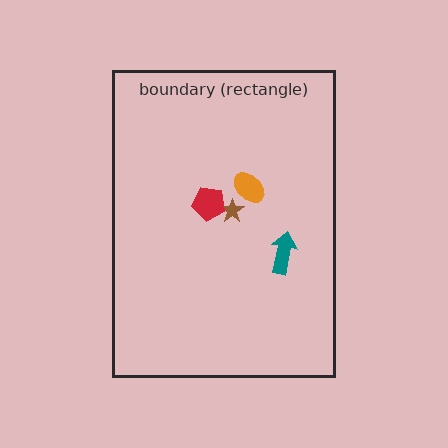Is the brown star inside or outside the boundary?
Inside.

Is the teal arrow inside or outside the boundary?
Inside.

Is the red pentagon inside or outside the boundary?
Inside.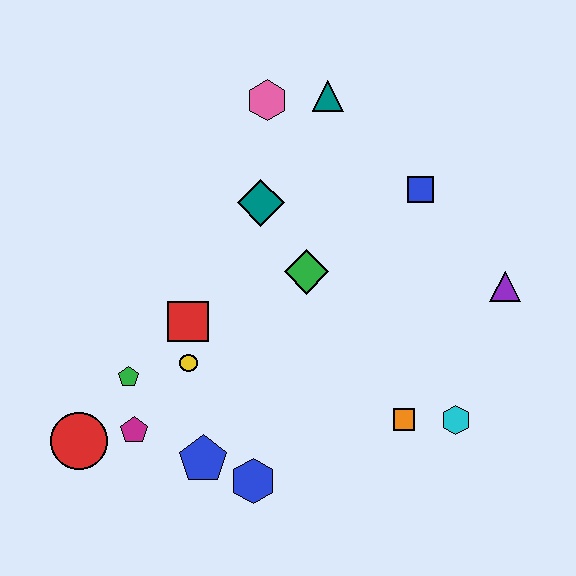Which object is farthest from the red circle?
The purple triangle is farthest from the red circle.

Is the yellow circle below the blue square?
Yes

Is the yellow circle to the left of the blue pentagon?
Yes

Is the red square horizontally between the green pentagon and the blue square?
Yes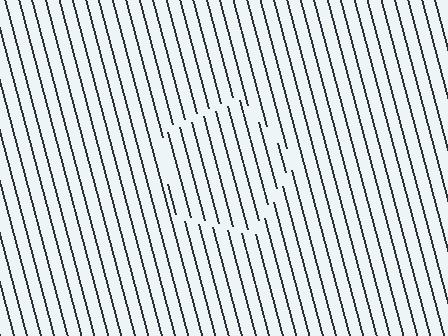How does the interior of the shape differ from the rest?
The interior of the shape contains the same grating, shifted by half a period — the contour is defined by the phase discontinuity where line-ends from the inner and outer gratings abut.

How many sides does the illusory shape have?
5 sides — the line-ends trace a pentagon.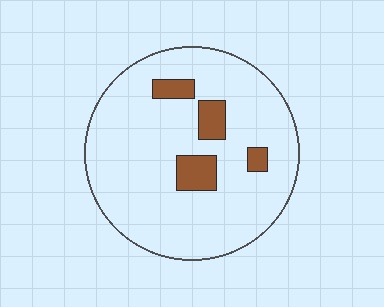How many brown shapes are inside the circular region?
4.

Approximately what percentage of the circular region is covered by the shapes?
Approximately 10%.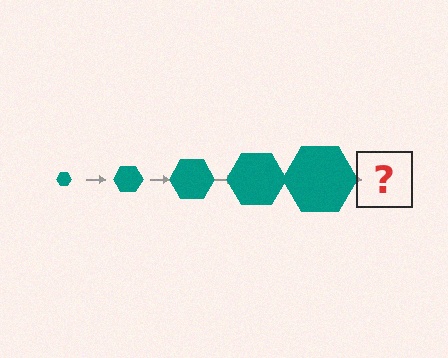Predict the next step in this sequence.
The next step is a teal hexagon, larger than the previous one.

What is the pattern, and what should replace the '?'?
The pattern is that the hexagon gets progressively larger each step. The '?' should be a teal hexagon, larger than the previous one.